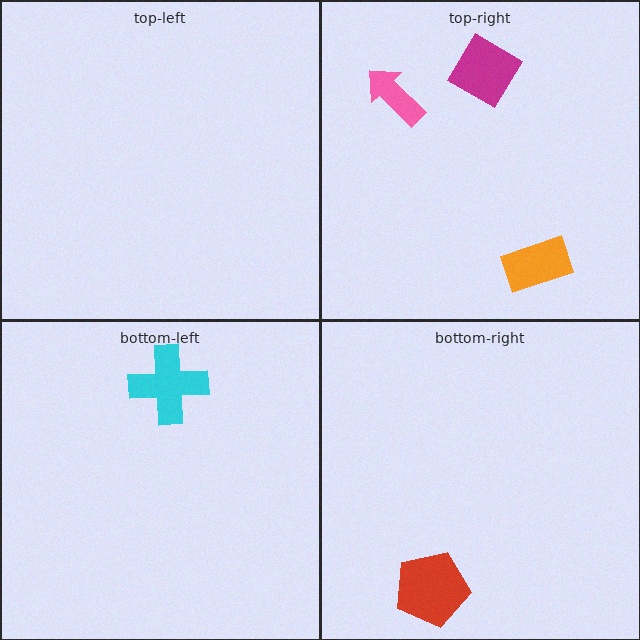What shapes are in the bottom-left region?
The cyan cross.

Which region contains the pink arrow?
The top-right region.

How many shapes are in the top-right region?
3.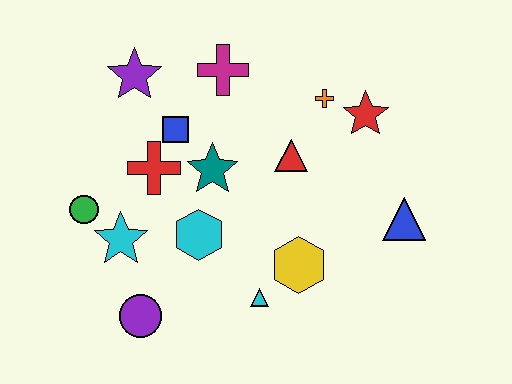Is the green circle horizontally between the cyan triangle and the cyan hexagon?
No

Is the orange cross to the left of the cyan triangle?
No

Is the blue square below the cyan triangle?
No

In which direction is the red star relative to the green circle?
The red star is to the right of the green circle.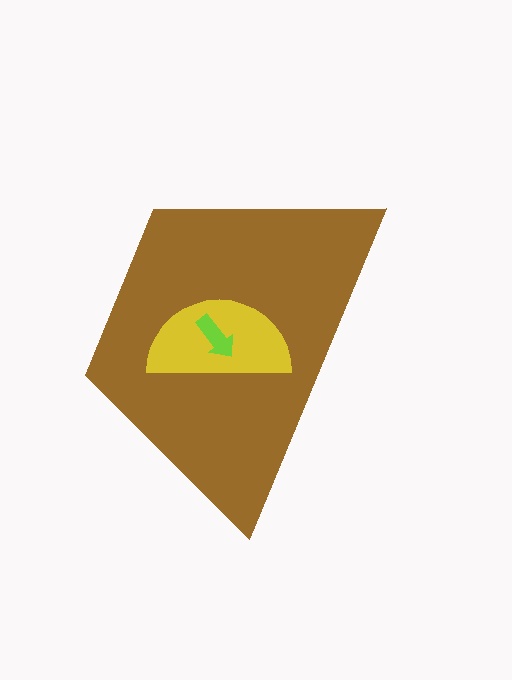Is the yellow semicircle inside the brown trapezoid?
Yes.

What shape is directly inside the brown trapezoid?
The yellow semicircle.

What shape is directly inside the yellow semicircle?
The lime arrow.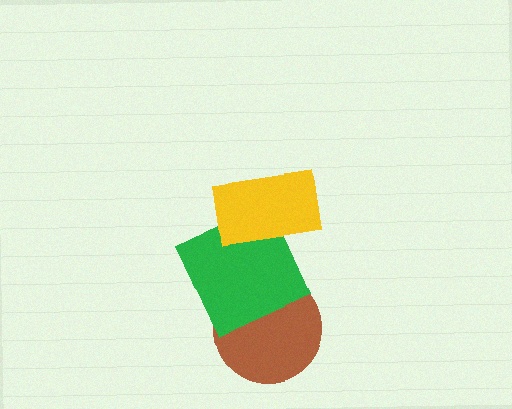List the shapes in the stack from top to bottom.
From top to bottom: the yellow rectangle, the green square, the brown circle.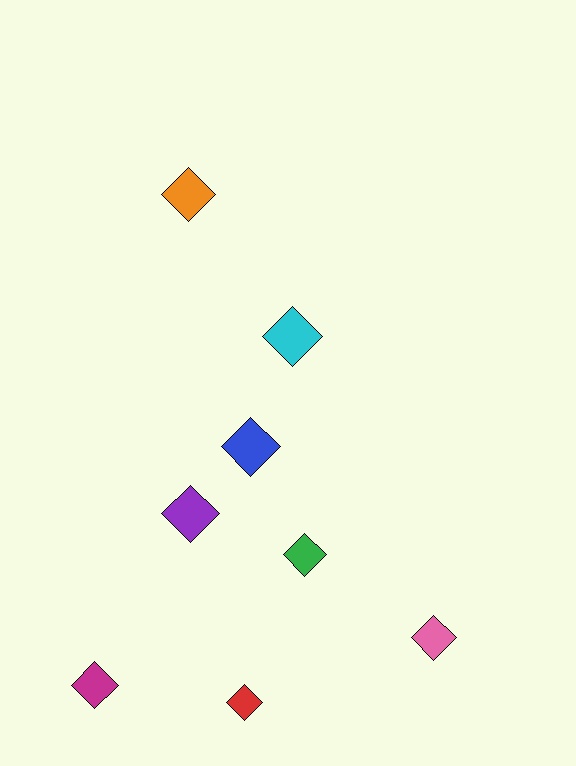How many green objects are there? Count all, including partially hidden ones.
There is 1 green object.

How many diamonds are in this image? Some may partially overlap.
There are 8 diamonds.